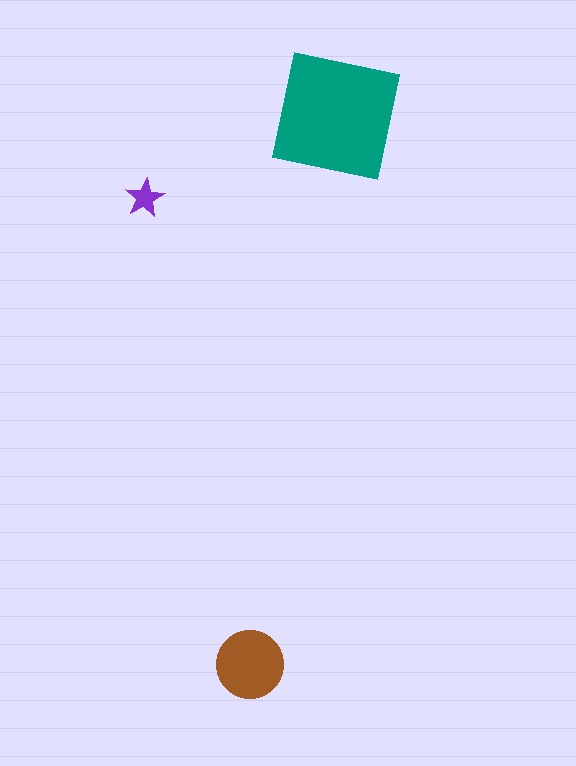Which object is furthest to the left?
The purple star is leftmost.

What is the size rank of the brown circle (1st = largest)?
2nd.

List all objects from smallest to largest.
The purple star, the brown circle, the teal square.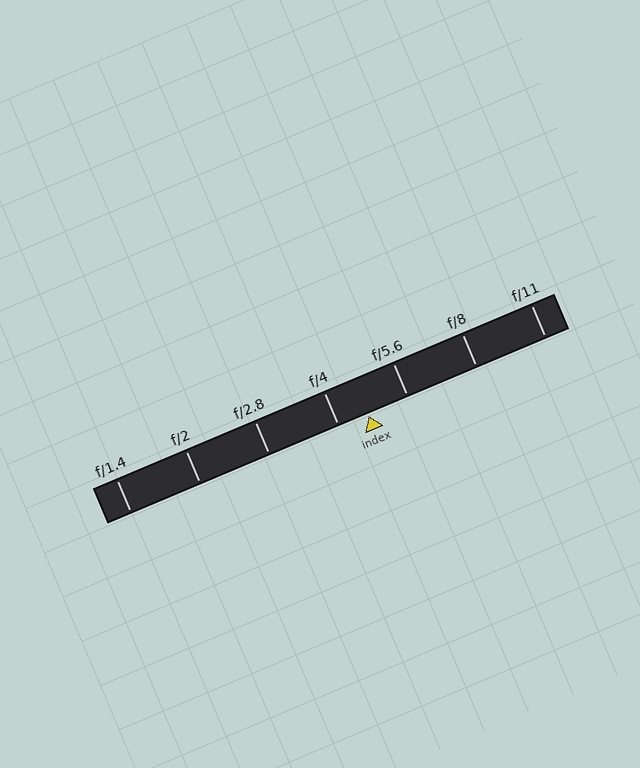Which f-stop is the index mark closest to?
The index mark is closest to f/4.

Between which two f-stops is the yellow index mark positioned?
The index mark is between f/4 and f/5.6.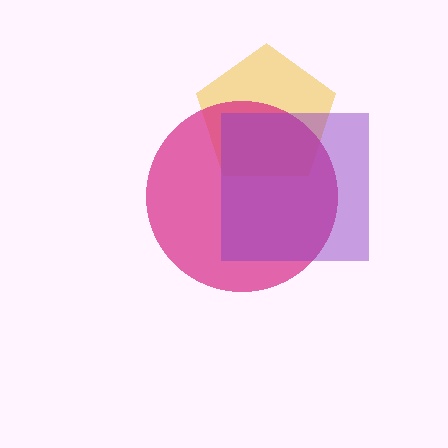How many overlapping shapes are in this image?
There are 3 overlapping shapes in the image.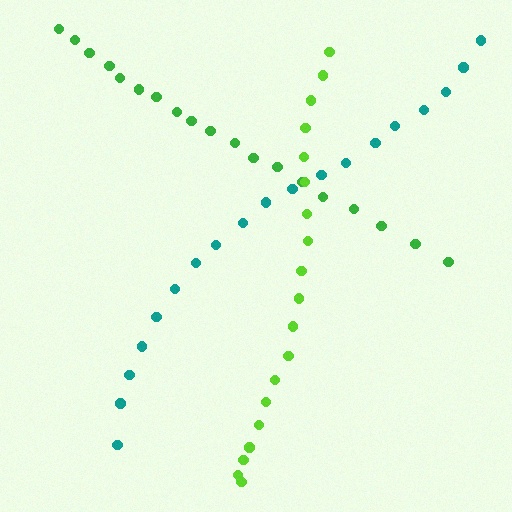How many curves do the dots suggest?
There are 3 distinct paths.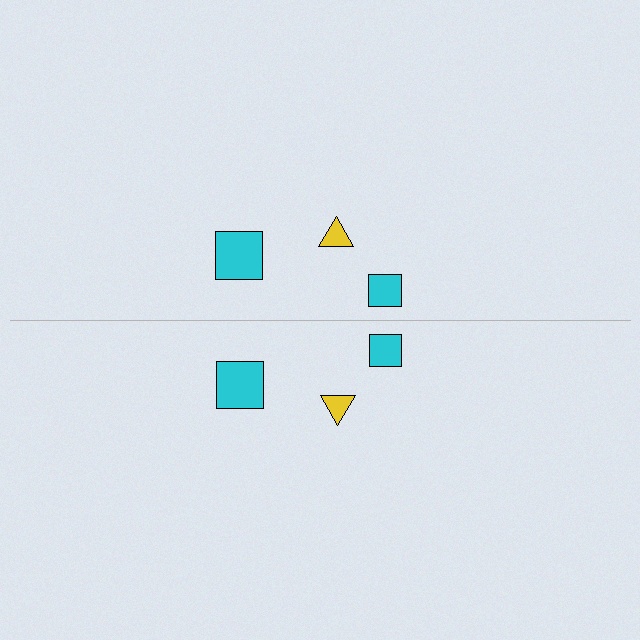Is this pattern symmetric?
Yes, this pattern has bilateral (reflection) symmetry.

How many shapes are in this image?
There are 6 shapes in this image.